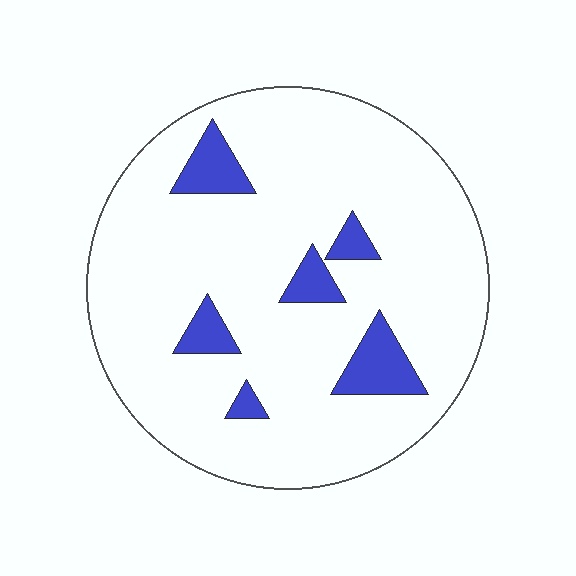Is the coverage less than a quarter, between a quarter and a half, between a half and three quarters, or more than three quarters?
Less than a quarter.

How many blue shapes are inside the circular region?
6.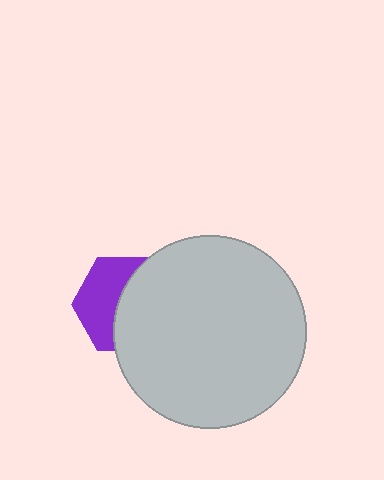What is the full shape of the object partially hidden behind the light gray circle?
The partially hidden object is a purple hexagon.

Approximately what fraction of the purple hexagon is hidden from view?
Roughly 54% of the purple hexagon is hidden behind the light gray circle.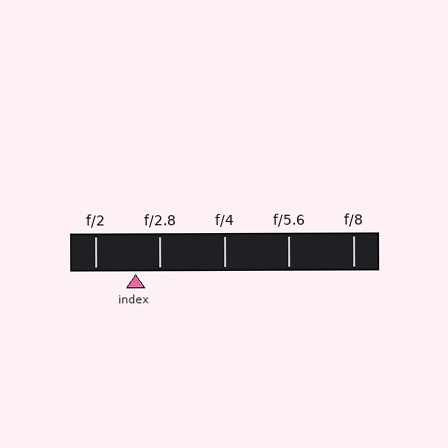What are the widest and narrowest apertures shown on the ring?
The widest aperture shown is f/2 and the narrowest is f/8.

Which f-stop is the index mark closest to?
The index mark is closest to f/2.8.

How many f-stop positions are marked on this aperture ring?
There are 5 f-stop positions marked.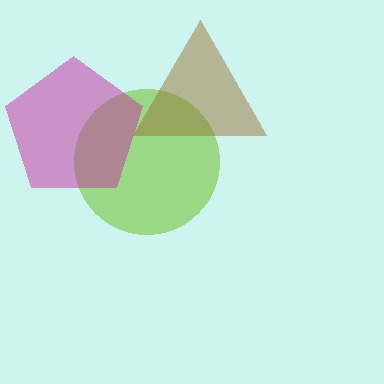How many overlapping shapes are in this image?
There are 3 overlapping shapes in the image.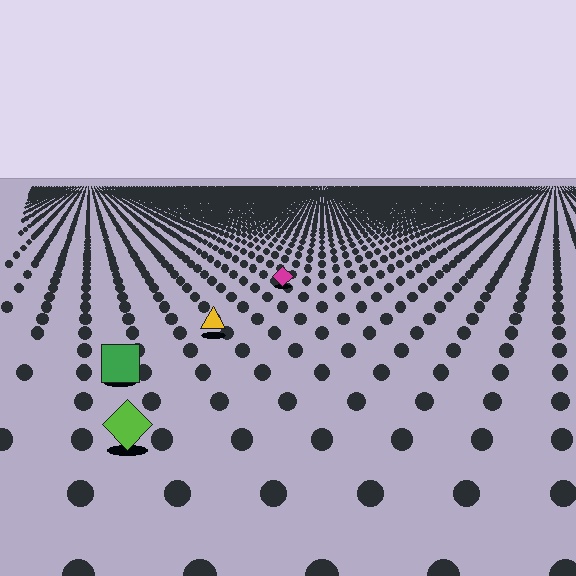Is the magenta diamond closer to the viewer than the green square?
No. The green square is closer — you can tell from the texture gradient: the ground texture is coarser near it.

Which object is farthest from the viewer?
The magenta diamond is farthest from the viewer. It appears smaller and the ground texture around it is denser.